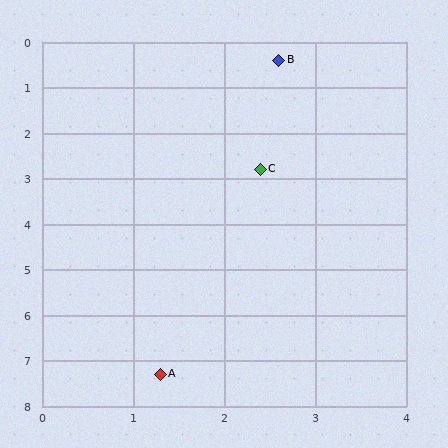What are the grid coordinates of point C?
Point C is at approximately (2.4, 2.8).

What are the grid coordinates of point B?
Point B is at approximately (2.6, 0.4).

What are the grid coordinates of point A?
Point A is at approximately (1.3, 7.3).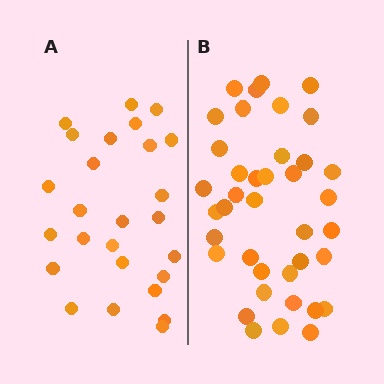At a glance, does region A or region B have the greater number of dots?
Region B (the right region) has more dots.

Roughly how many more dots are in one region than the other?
Region B has approximately 15 more dots than region A.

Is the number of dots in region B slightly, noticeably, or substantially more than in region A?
Region B has substantially more. The ratio is roughly 1.5 to 1.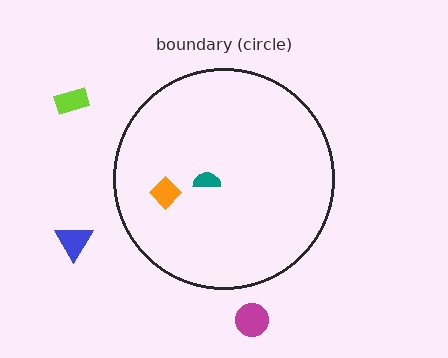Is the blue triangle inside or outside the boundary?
Outside.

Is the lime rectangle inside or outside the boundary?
Outside.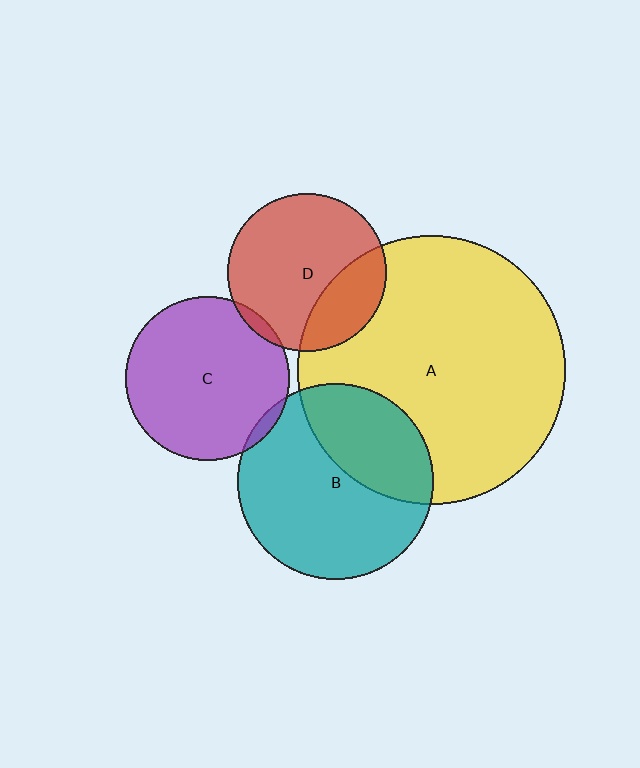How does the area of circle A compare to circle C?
Approximately 2.7 times.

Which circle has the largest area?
Circle A (yellow).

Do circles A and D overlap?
Yes.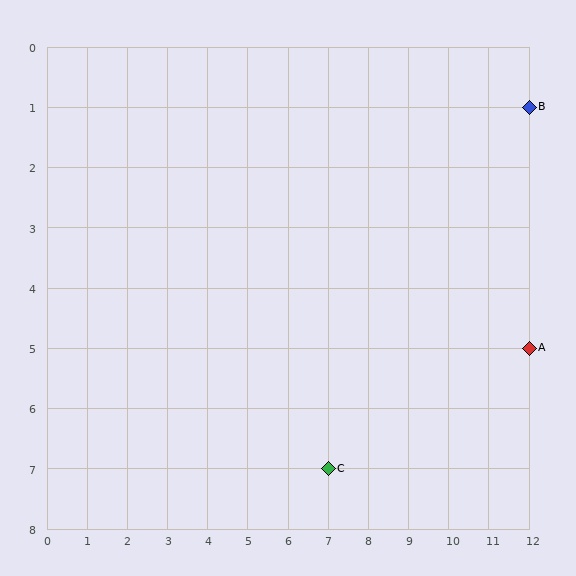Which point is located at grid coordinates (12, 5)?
Point A is at (12, 5).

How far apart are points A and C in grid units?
Points A and C are 5 columns and 2 rows apart (about 5.4 grid units diagonally).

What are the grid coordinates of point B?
Point B is at grid coordinates (12, 1).